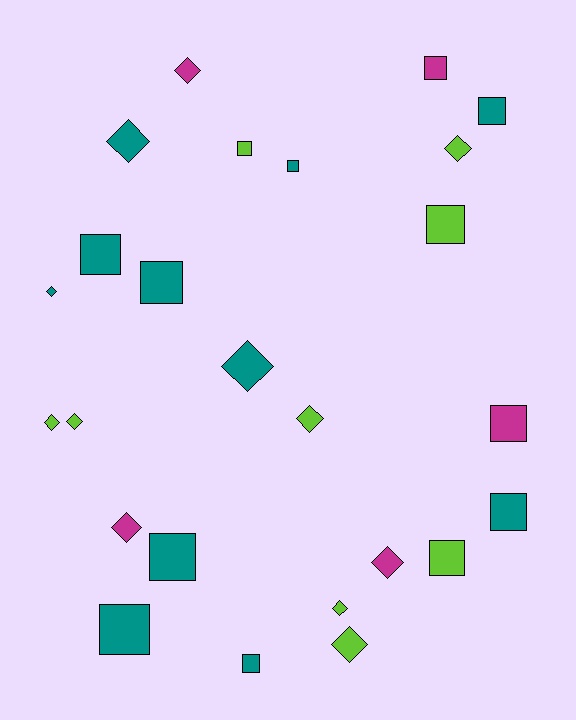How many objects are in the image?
There are 25 objects.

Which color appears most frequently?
Teal, with 11 objects.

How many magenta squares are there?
There are 2 magenta squares.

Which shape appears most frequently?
Square, with 13 objects.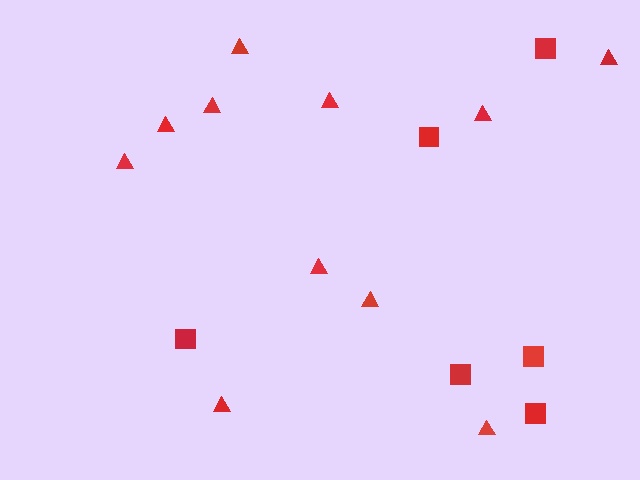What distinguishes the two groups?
There are 2 groups: one group of triangles (11) and one group of squares (6).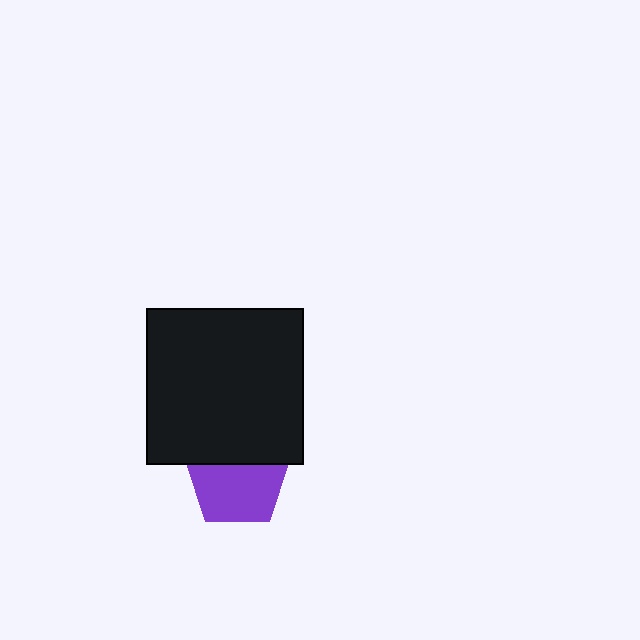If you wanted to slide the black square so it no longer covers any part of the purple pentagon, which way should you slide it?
Slide it up — that is the most direct way to separate the two shapes.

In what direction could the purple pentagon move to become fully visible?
The purple pentagon could move down. That would shift it out from behind the black square entirely.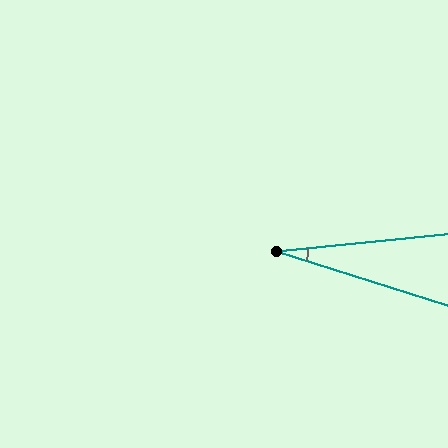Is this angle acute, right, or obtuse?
It is acute.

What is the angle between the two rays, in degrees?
Approximately 23 degrees.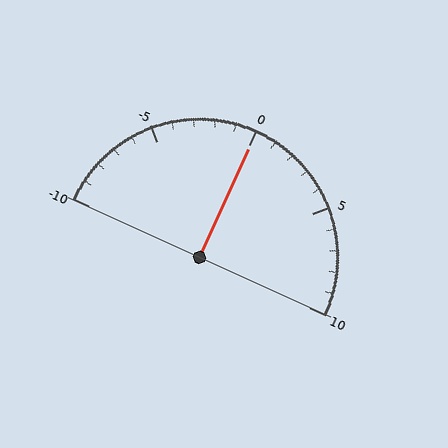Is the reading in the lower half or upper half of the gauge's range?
The reading is in the upper half of the range (-10 to 10).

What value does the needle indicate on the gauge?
The needle indicates approximately 0.